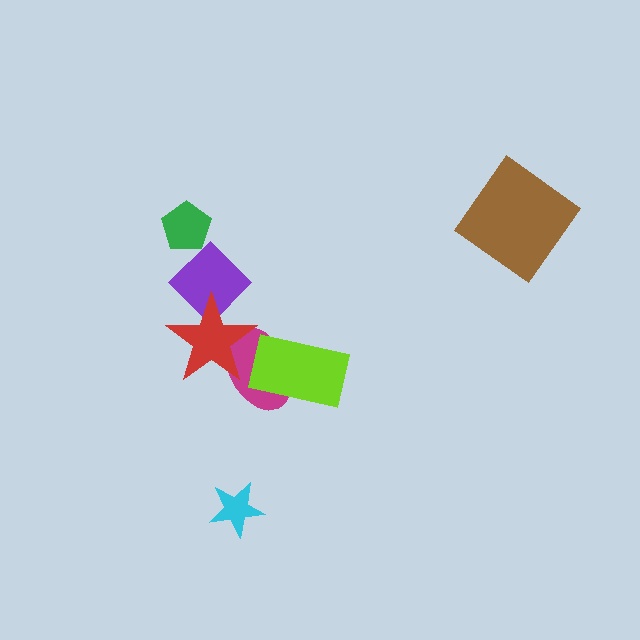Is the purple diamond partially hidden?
Yes, it is partially covered by another shape.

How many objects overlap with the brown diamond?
0 objects overlap with the brown diamond.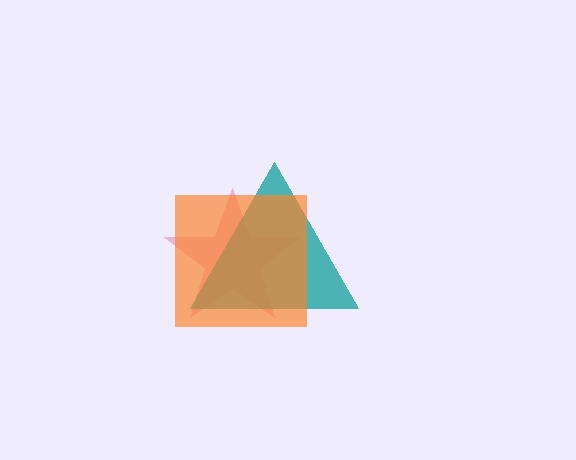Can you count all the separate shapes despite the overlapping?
Yes, there are 3 separate shapes.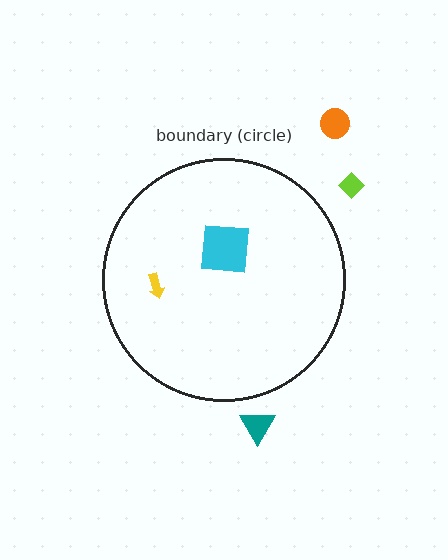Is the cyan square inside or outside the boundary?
Inside.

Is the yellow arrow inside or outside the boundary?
Inside.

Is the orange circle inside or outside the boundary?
Outside.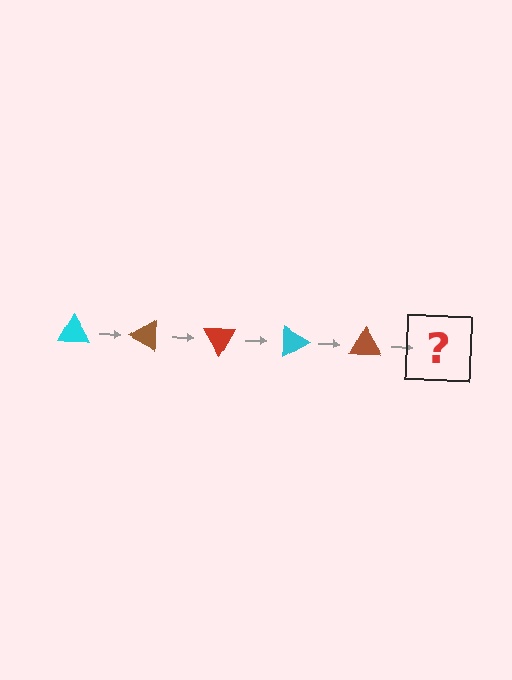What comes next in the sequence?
The next element should be a red triangle, rotated 150 degrees from the start.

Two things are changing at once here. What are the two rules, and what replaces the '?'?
The two rules are that it rotates 30 degrees each step and the color cycles through cyan, brown, and red. The '?' should be a red triangle, rotated 150 degrees from the start.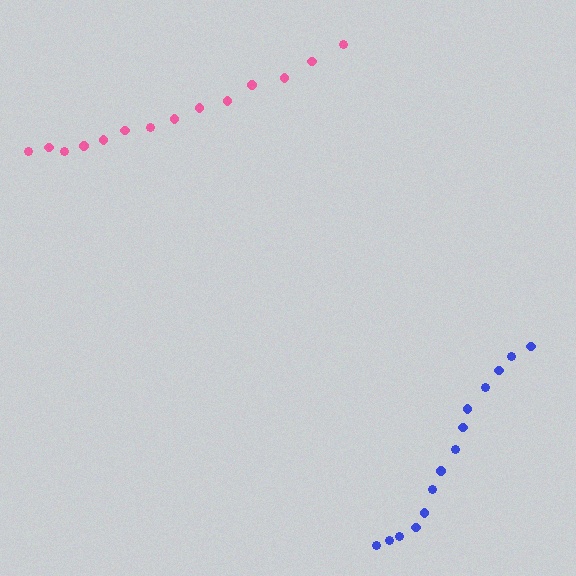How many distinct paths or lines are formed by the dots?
There are 2 distinct paths.